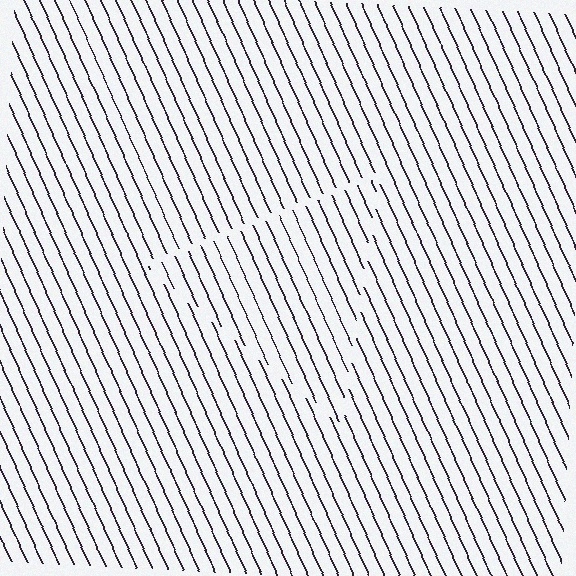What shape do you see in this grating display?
An illusory triangle. The interior of the shape contains the same grating, shifted by half a period — the contour is defined by the phase discontinuity where line-ends from the inner and outer gratings abut.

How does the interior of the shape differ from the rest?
The interior of the shape contains the same grating, shifted by half a period — the contour is defined by the phase discontinuity where line-ends from the inner and outer gratings abut.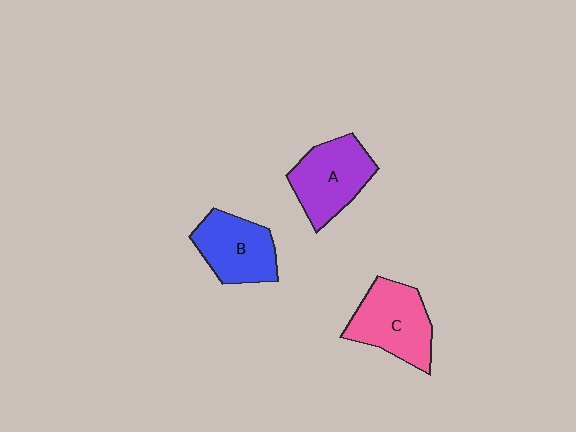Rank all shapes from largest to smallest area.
From largest to smallest: C (pink), A (purple), B (blue).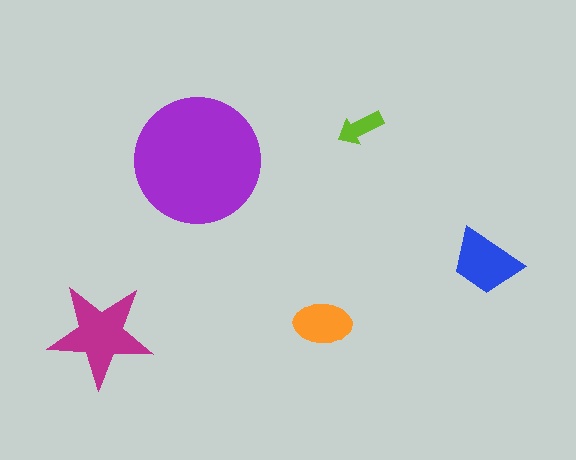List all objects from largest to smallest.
The purple circle, the magenta star, the blue trapezoid, the orange ellipse, the lime arrow.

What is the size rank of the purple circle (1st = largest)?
1st.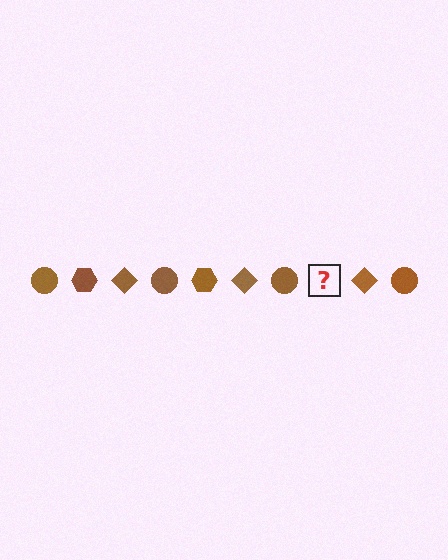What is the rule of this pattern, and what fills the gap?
The rule is that the pattern cycles through circle, hexagon, diamond shapes in brown. The gap should be filled with a brown hexagon.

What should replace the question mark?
The question mark should be replaced with a brown hexagon.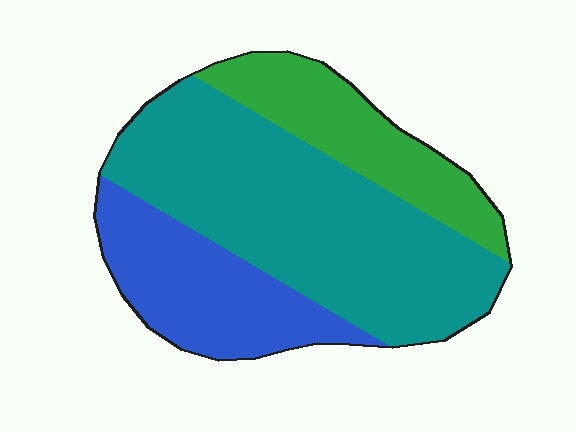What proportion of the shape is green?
Green takes up about one fifth (1/5) of the shape.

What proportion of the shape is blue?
Blue covers around 25% of the shape.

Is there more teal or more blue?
Teal.